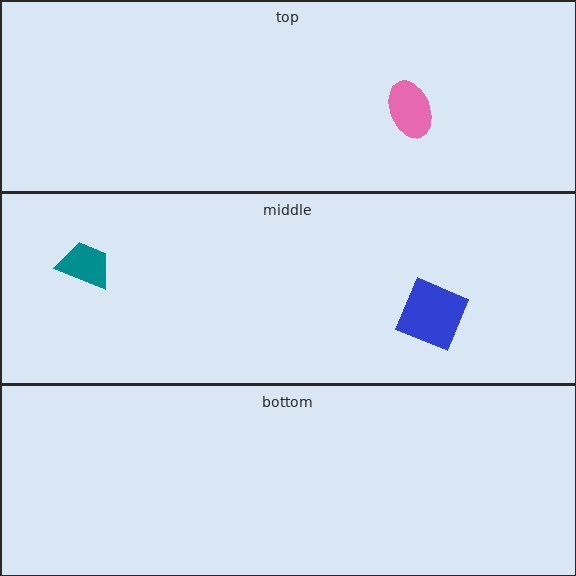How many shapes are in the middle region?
2.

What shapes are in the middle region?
The blue square, the teal trapezoid.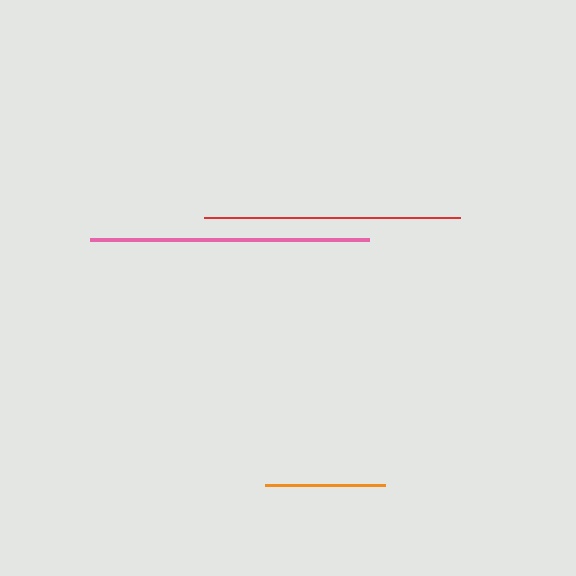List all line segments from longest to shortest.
From longest to shortest: pink, red, orange.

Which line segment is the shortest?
The orange line is the shortest at approximately 121 pixels.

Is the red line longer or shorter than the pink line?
The pink line is longer than the red line.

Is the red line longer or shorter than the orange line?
The red line is longer than the orange line.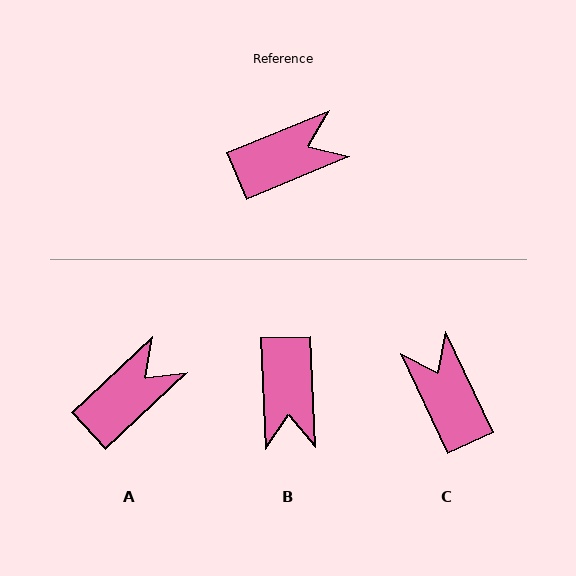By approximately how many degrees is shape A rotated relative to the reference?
Approximately 21 degrees counter-clockwise.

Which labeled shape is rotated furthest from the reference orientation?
B, about 110 degrees away.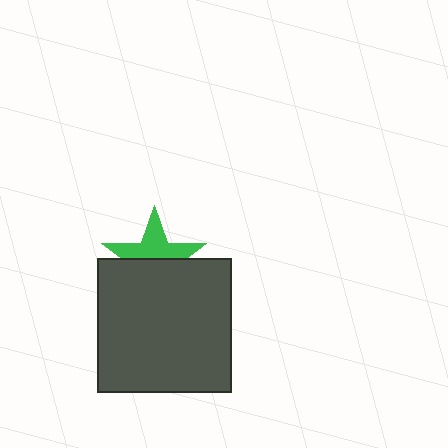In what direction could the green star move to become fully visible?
The green star could move up. That would shift it out from behind the dark gray square entirely.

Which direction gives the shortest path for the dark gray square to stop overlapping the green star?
Moving down gives the shortest separation.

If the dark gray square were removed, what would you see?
You would see the complete green star.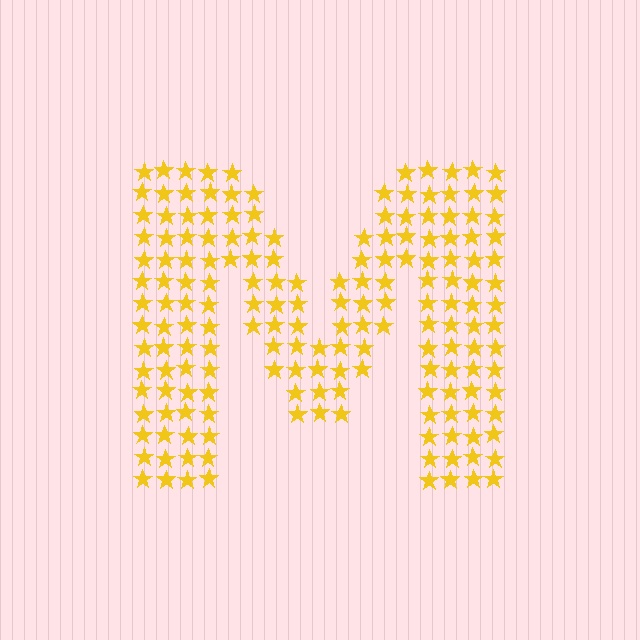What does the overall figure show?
The overall figure shows the letter M.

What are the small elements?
The small elements are stars.